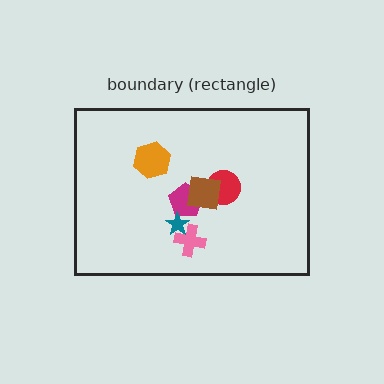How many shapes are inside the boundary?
6 inside, 0 outside.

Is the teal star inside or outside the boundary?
Inside.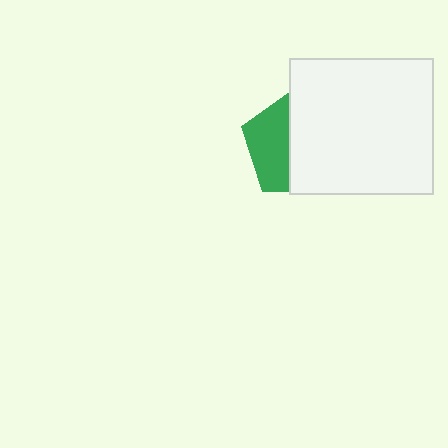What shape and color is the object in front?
The object in front is a white rectangle.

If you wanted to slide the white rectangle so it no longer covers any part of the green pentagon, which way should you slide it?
Slide it right — that is the most direct way to separate the two shapes.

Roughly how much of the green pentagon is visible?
A small part of it is visible (roughly 40%).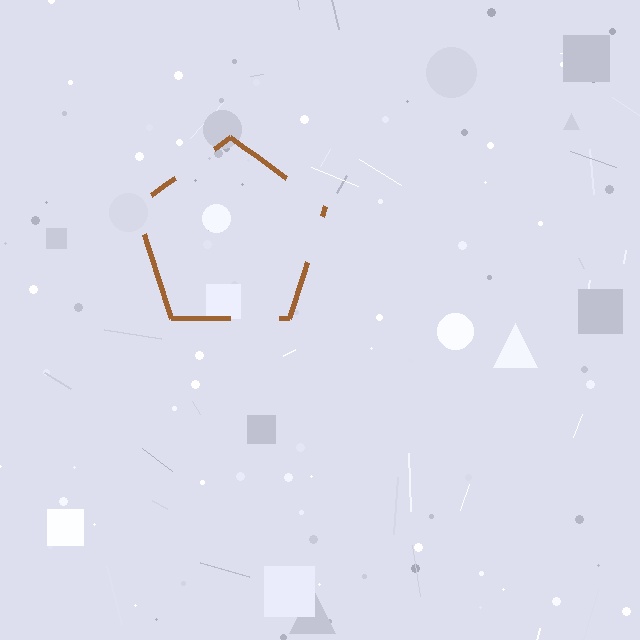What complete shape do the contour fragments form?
The contour fragments form a pentagon.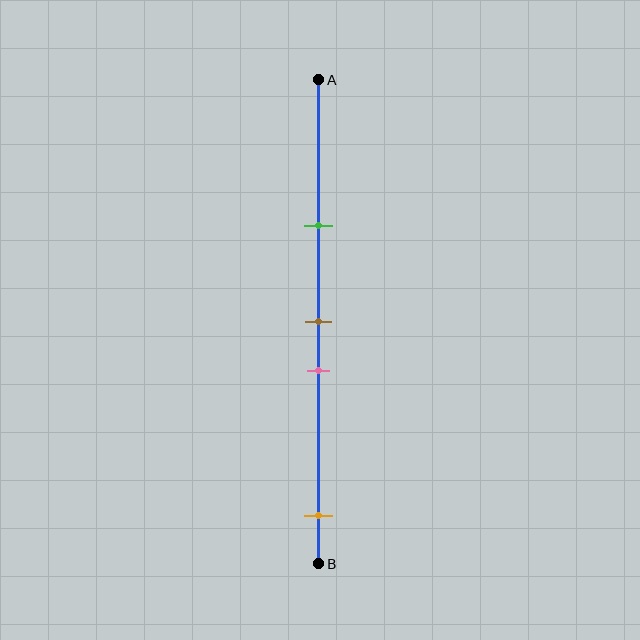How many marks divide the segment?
There are 4 marks dividing the segment.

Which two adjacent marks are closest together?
The brown and pink marks are the closest adjacent pair.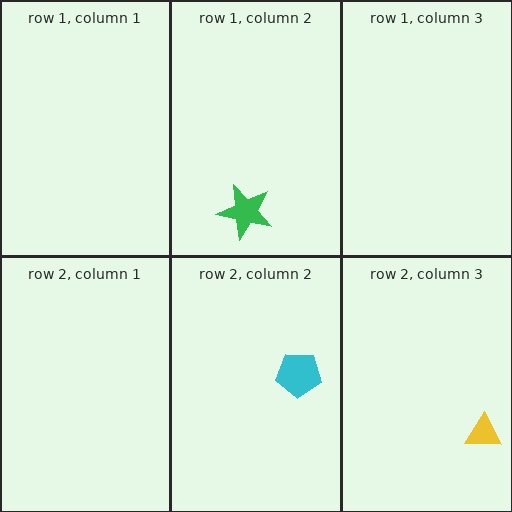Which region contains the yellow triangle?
The row 2, column 3 region.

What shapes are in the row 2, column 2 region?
The cyan pentagon.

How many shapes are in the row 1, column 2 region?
1.